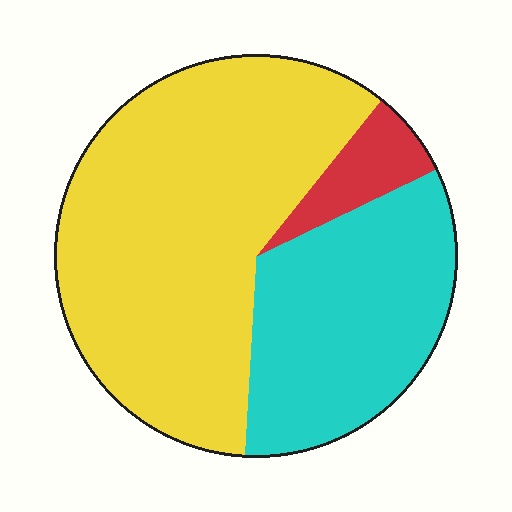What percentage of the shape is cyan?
Cyan takes up about one third (1/3) of the shape.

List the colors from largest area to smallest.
From largest to smallest: yellow, cyan, red.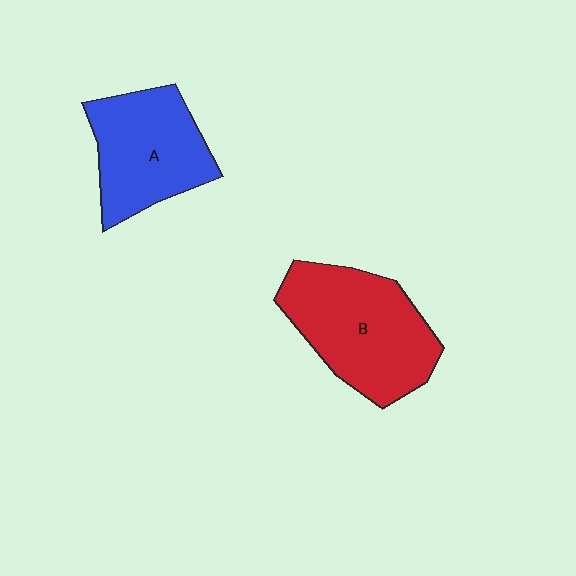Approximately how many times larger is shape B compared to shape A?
Approximately 1.2 times.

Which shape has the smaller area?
Shape A (blue).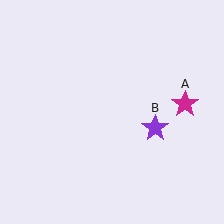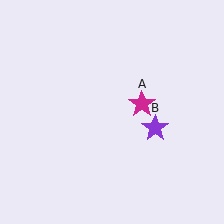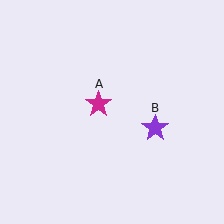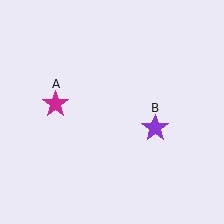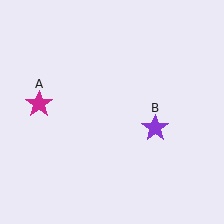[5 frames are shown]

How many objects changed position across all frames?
1 object changed position: magenta star (object A).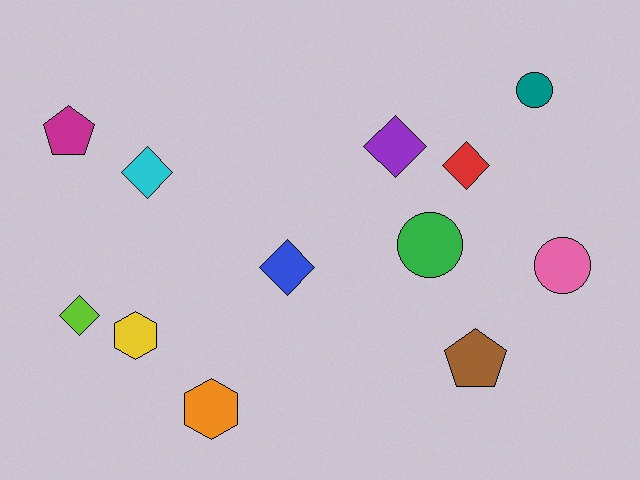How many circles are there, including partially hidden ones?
There are 3 circles.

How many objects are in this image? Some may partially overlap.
There are 12 objects.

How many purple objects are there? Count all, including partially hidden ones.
There is 1 purple object.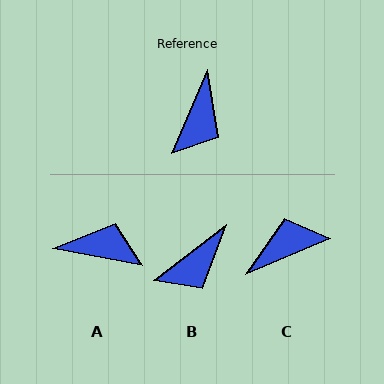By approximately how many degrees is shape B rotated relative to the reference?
Approximately 29 degrees clockwise.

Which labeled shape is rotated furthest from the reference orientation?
C, about 137 degrees away.